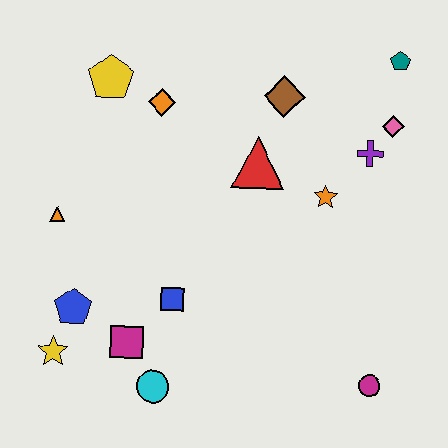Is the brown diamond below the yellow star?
No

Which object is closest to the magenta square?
The cyan circle is closest to the magenta square.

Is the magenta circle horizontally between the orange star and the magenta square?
No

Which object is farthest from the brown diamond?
The yellow star is farthest from the brown diamond.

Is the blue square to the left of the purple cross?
Yes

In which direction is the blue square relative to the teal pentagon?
The blue square is below the teal pentagon.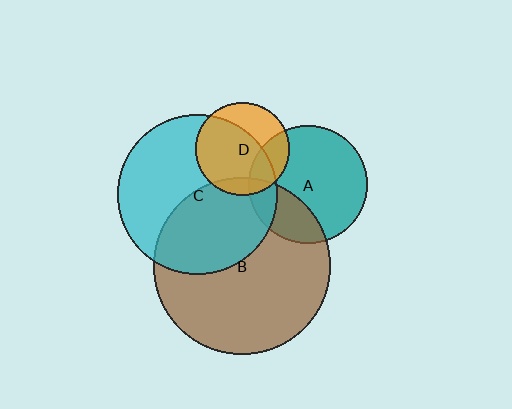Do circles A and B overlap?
Yes.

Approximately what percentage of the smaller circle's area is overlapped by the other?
Approximately 25%.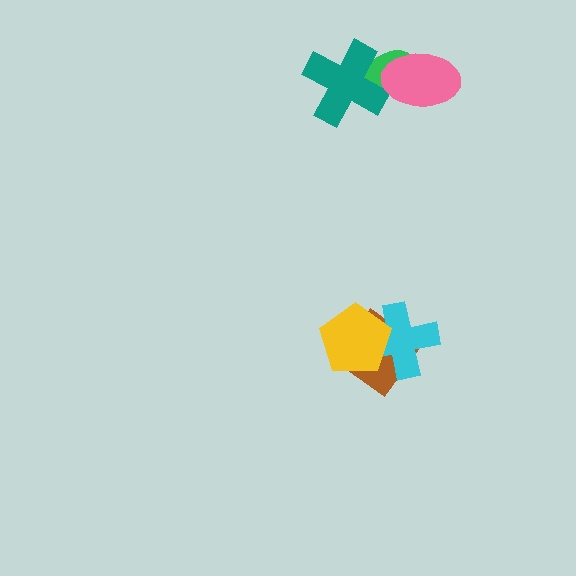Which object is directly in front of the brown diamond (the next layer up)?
The cyan cross is directly in front of the brown diamond.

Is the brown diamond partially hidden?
Yes, it is partially covered by another shape.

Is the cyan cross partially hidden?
Yes, it is partially covered by another shape.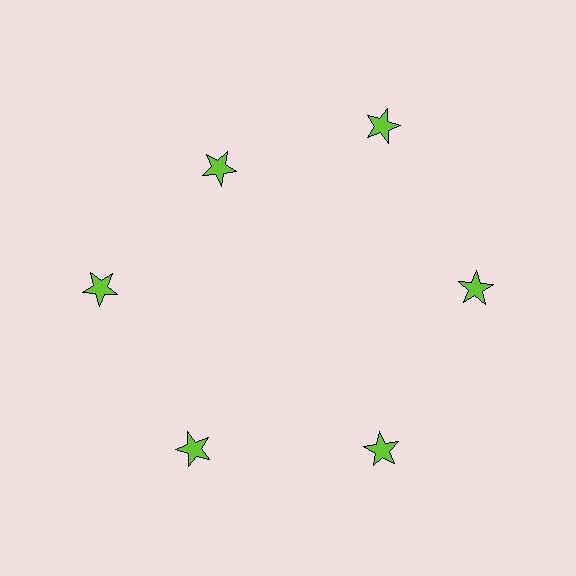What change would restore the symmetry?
The symmetry would be restored by moving it outward, back onto the ring so that all 6 stars sit at equal angles and equal distance from the center.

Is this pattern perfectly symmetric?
No. The 6 lime stars are arranged in a ring, but one element near the 11 o'clock position is pulled inward toward the center, breaking the 6-fold rotational symmetry.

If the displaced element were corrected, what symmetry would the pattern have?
It would have 6-fold rotational symmetry — the pattern would map onto itself every 60 degrees.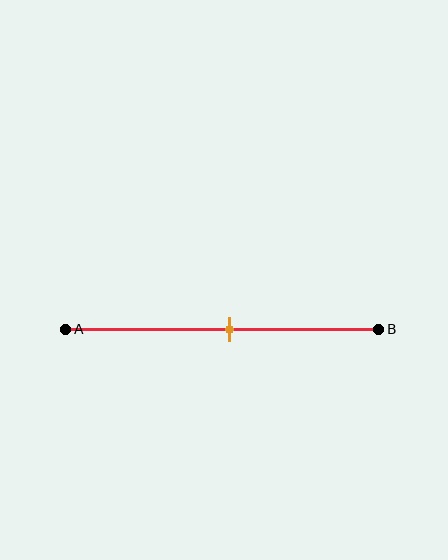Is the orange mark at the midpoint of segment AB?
Yes, the mark is approximately at the midpoint.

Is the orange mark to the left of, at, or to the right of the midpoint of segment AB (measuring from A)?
The orange mark is approximately at the midpoint of segment AB.